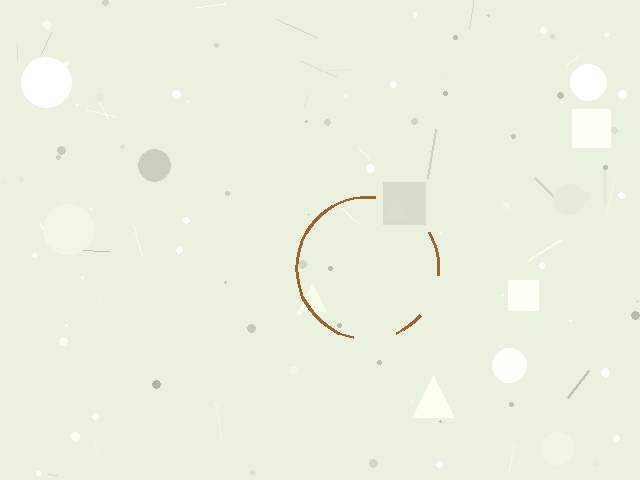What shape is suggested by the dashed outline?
The dashed outline suggests a circle.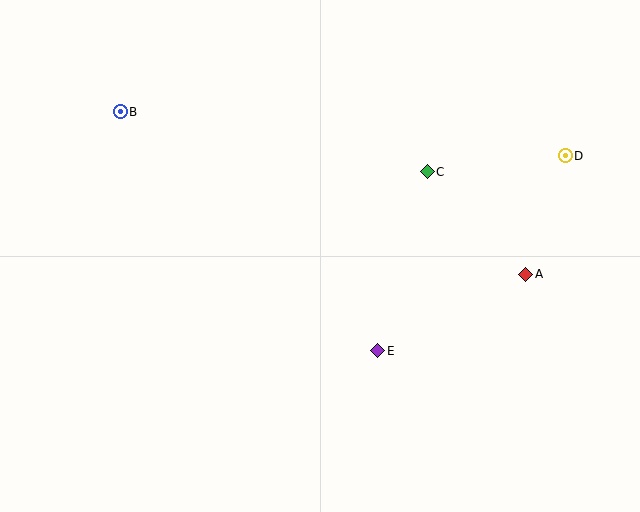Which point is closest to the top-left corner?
Point B is closest to the top-left corner.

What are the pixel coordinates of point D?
Point D is at (565, 156).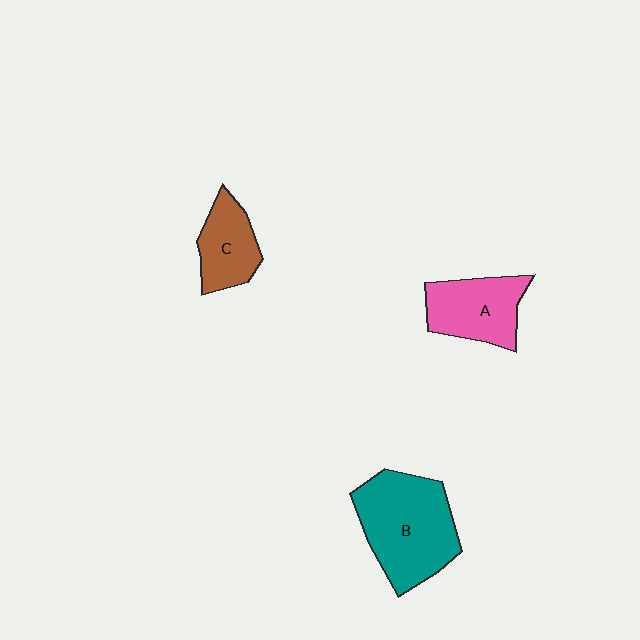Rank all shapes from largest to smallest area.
From largest to smallest: B (teal), A (pink), C (brown).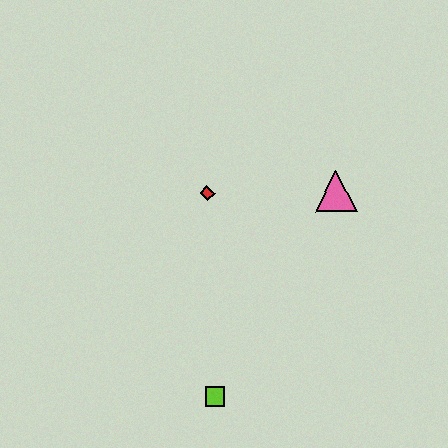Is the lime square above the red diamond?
No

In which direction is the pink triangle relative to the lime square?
The pink triangle is above the lime square.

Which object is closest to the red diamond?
The pink triangle is closest to the red diamond.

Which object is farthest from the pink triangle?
The lime square is farthest from the pink triangle.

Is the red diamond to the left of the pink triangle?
Yes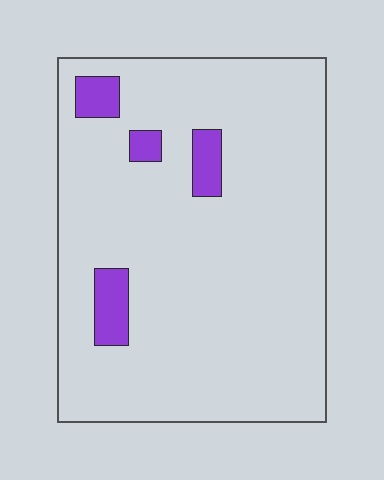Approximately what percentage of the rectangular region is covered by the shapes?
Approximately 10%.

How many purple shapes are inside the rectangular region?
4.